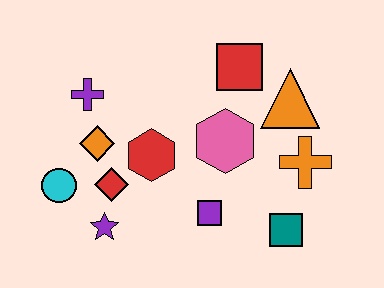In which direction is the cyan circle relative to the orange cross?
The cyan circle is to the left of the orange cross.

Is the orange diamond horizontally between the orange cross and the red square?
No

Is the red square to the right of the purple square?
Yes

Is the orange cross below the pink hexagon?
Yes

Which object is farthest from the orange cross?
The cyan circle is farthest from the orange cross.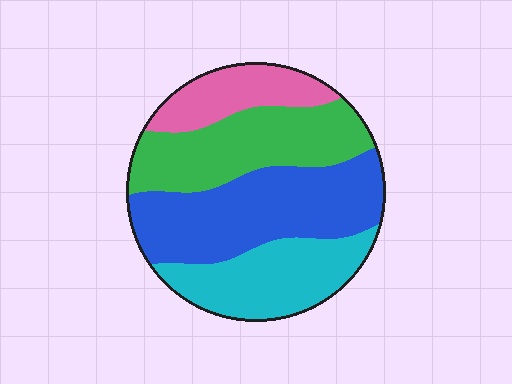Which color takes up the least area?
Pink, at roughly 15%.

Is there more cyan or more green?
Green.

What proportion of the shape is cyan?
Cyan takes up less than a quarter of the shape.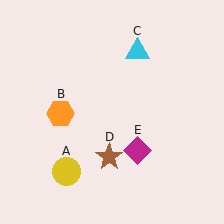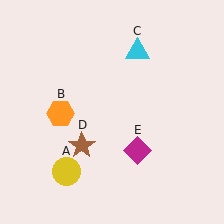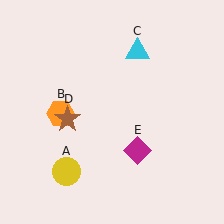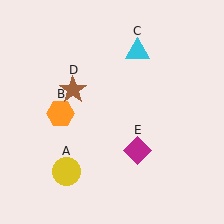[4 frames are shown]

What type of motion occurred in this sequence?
The brown star (object D) rotated clockwise around the center of the scene.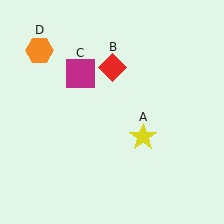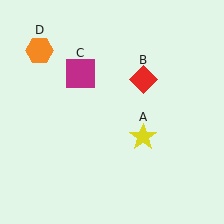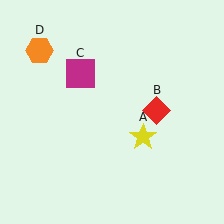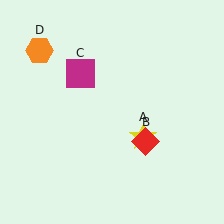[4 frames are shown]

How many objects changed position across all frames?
1 object changed position: red diamond (object B).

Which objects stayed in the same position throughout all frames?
Yellow star (object A) and magenta square (object C) and orange hexagon (object D) remained stationary.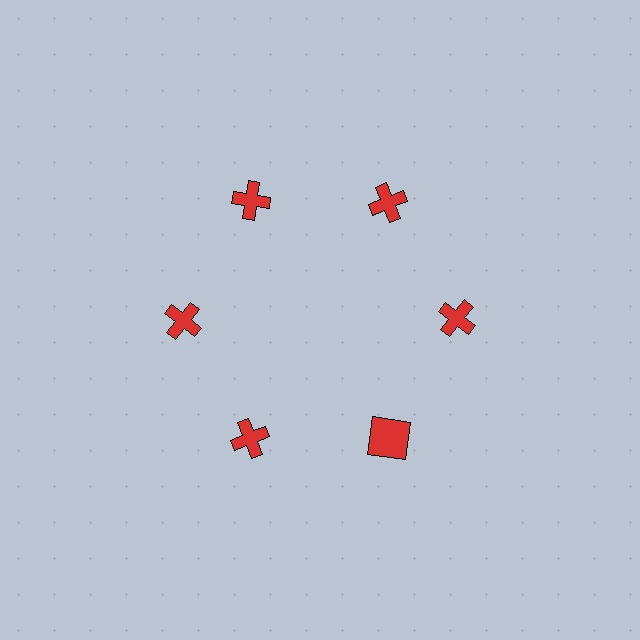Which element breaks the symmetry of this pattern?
The red square at roughly the 5 o'clock position breaks the symmetry. All other shapes are red crosses.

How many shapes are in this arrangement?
There are 6 shapes arranged in a ring pattern.